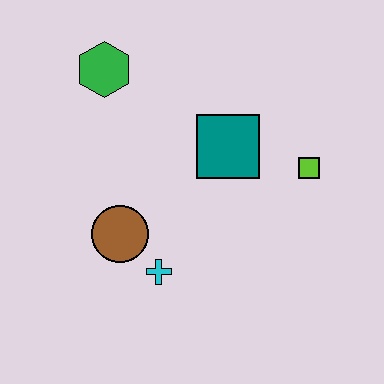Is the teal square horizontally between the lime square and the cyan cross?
Yes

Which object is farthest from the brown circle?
The lime square is farthest from the brown circle.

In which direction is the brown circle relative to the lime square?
The brown circle is to the left of the lime square.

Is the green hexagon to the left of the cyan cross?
Yes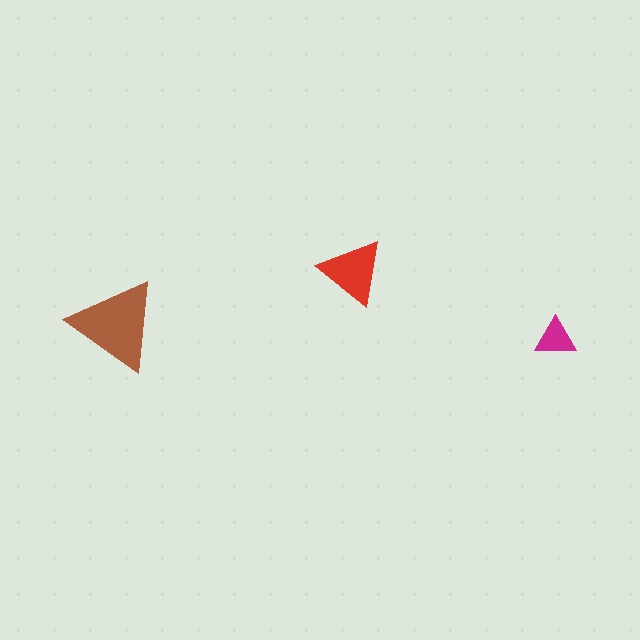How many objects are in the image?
There are 3 objects in the image.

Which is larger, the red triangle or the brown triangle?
The brown one.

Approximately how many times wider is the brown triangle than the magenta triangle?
About 2 times wider.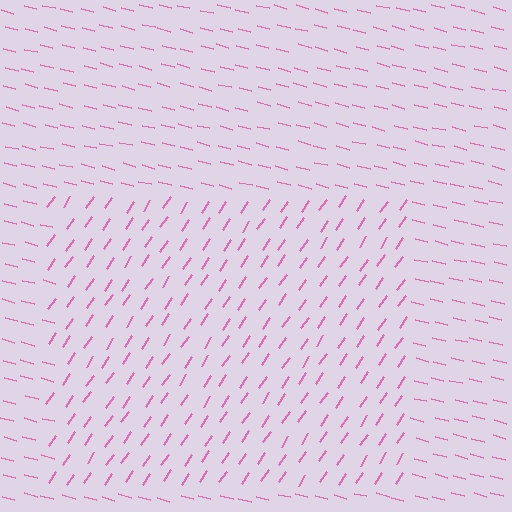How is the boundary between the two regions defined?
The boundary is defined purely by a change in line orientation (approximately 71 degrees difference). All lines are the same color and thickness.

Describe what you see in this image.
The image is filled with small pink line segments. A rectangle region in the image has lines oriented differently from the surrounding lines, creating a visible texture boundary.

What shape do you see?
I see a rectangle.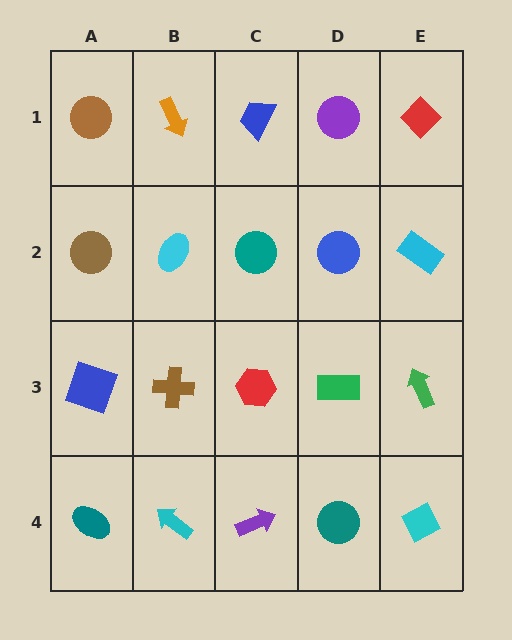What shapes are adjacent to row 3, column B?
A cyan ellipse (row 2, column B), a cyan arrow (row 4, column B), a blue square (row 3, column A), a red hexagon (row 3, column C).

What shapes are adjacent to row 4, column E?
A green arrow (row 3, column E), a teal circle (row 4, column D).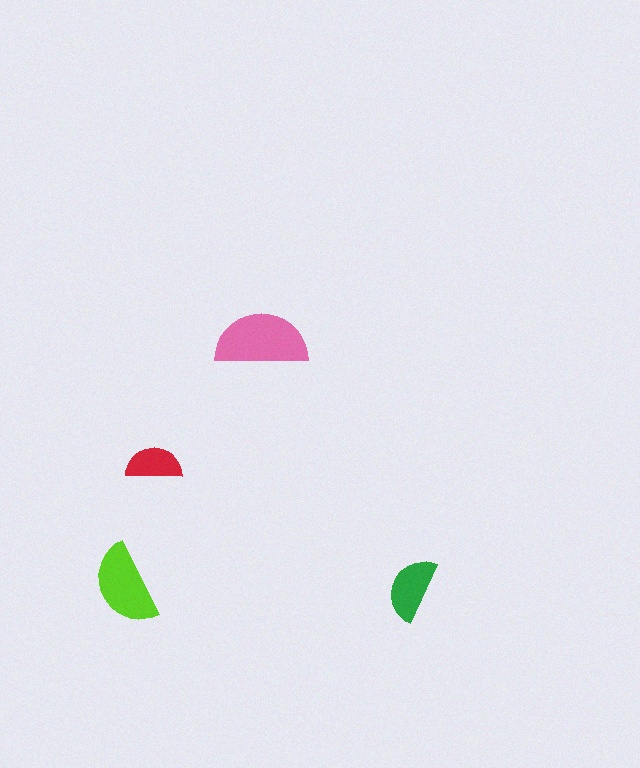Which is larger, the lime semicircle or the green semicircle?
The lime one.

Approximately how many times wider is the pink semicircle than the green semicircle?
About 1.5 times wider.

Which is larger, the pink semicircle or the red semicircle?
The pink one.